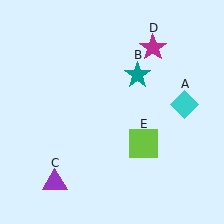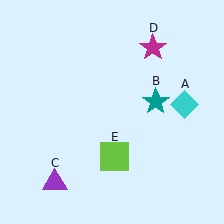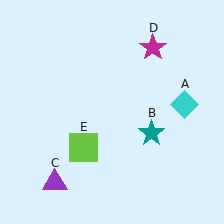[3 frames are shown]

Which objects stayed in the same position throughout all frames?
Cyan diamond (object A) and purple triangle (object C) and magenta star (object D) remained stationary.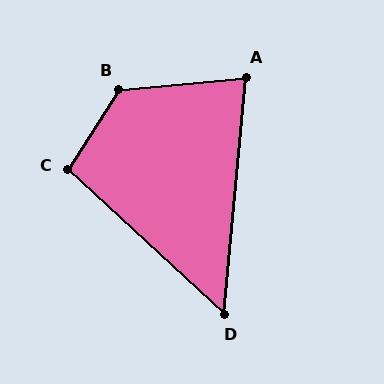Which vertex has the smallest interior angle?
D, at approximately 53 degrees.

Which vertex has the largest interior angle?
B, at approximately 127 degrees.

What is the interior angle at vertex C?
Approximately 100 degrees (obtuse).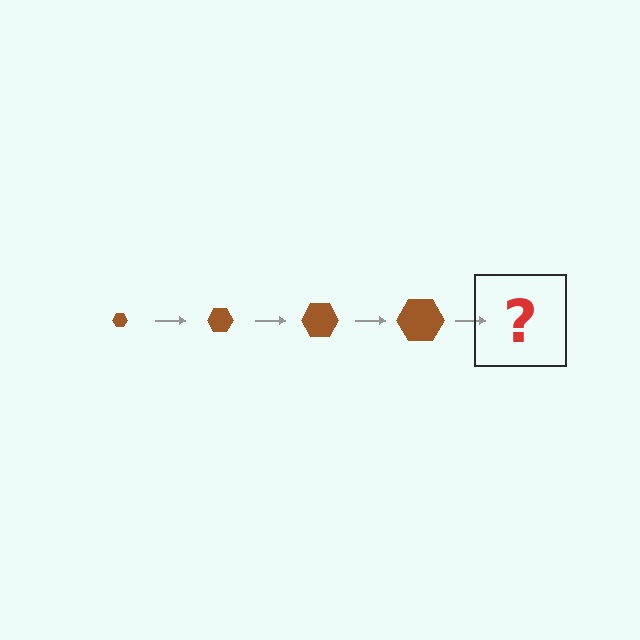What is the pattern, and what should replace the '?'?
The pattern is that the hexagon gets progressively larger each step. The '?' should be a brown hexagon, larger than the previous one.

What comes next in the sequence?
The next element should be a brown hexagon, larger than the previous one.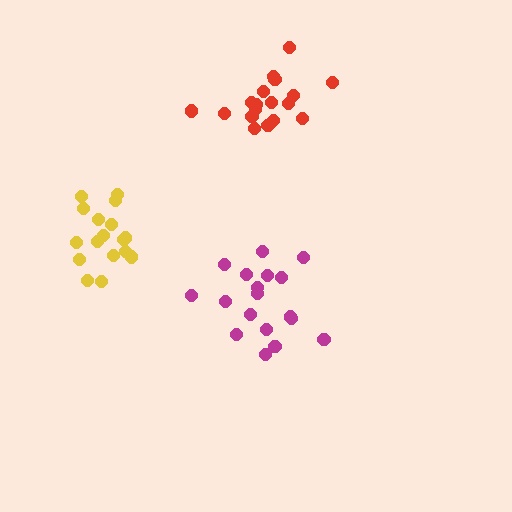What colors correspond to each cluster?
The clusters are colored: yellow, red, magenta.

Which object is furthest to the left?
The yellow cluster is leftmost.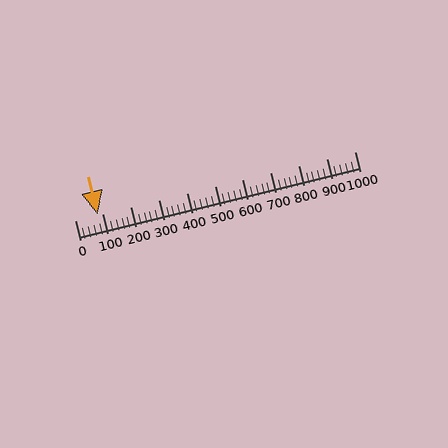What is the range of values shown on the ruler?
The ruler shows values from 0 to 1000.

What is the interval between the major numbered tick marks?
The major tick marks are spaced 100 units apart.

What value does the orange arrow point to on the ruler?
The orange arrow points to approximately 80.